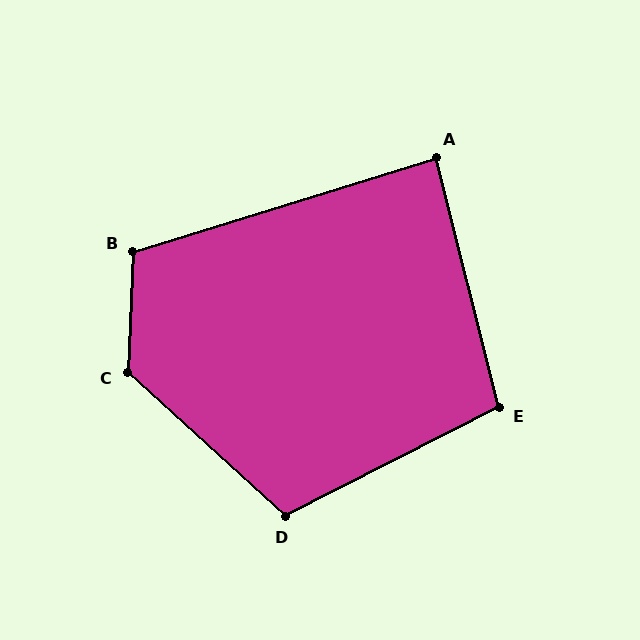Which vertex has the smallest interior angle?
A, at approximately 87 degrees.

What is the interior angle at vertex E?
Approximately 103 degrees (obtuse).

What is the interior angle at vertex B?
Approximately 110 degrees (obtuse).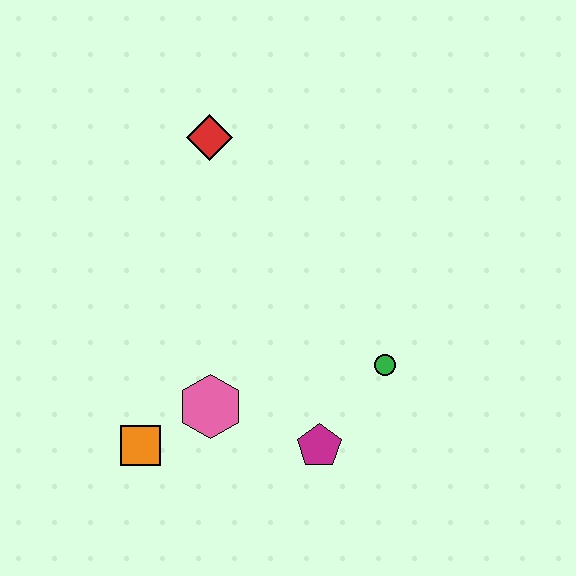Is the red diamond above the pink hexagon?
Yes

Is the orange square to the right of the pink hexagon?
No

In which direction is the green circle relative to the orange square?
The green circle is to the right of the orange square.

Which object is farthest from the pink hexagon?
The red diamond is farthest from the pink hexagon.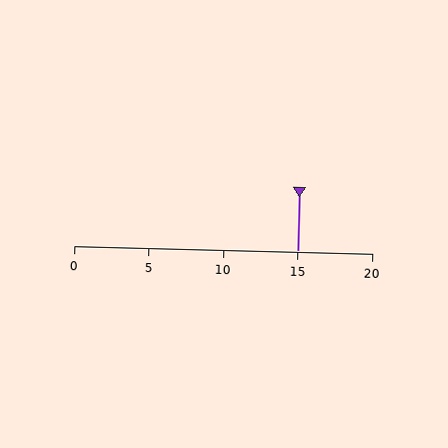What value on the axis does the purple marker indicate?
The marker indicates approximately 15.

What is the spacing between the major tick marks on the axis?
The major ticks are spaced 5 apart.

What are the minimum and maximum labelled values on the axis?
The axis runs from 0 to 20.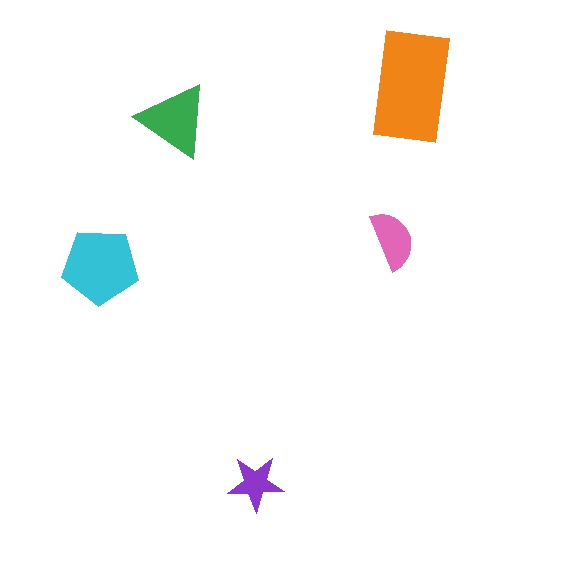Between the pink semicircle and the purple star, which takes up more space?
The pink semicircle.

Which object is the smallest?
The purple star.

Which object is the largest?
The orange rectangle.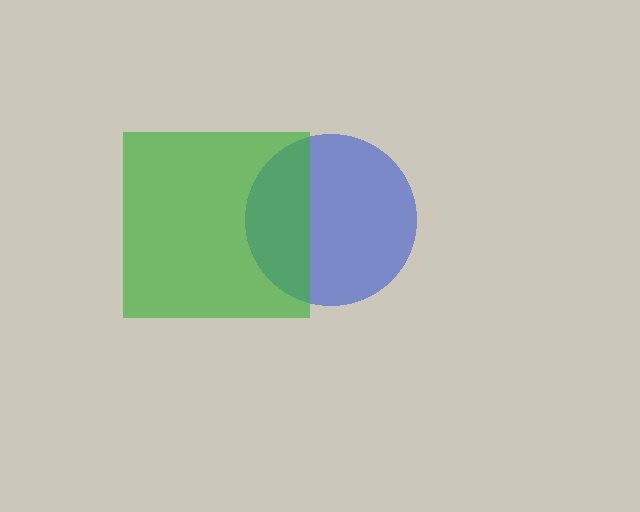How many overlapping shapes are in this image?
There are 2 overlapping shapes in the image.